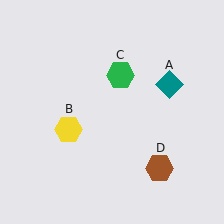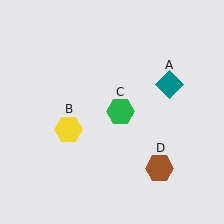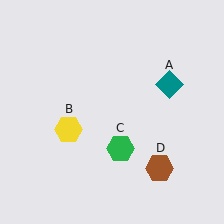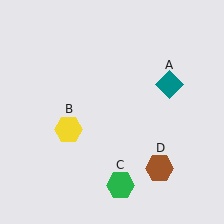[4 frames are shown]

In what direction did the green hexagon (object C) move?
The green hexagon (object C) moved down.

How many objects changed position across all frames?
1 object changed position: green hexagon (object C).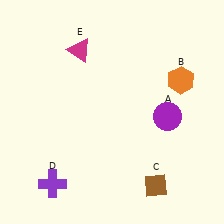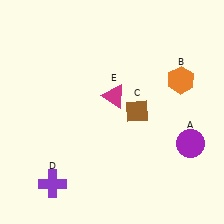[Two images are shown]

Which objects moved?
The objects that moved are: the purple circle (A), the brown diamond (C), the magenta triangle (E).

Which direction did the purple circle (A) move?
The purple circle (A) moved down.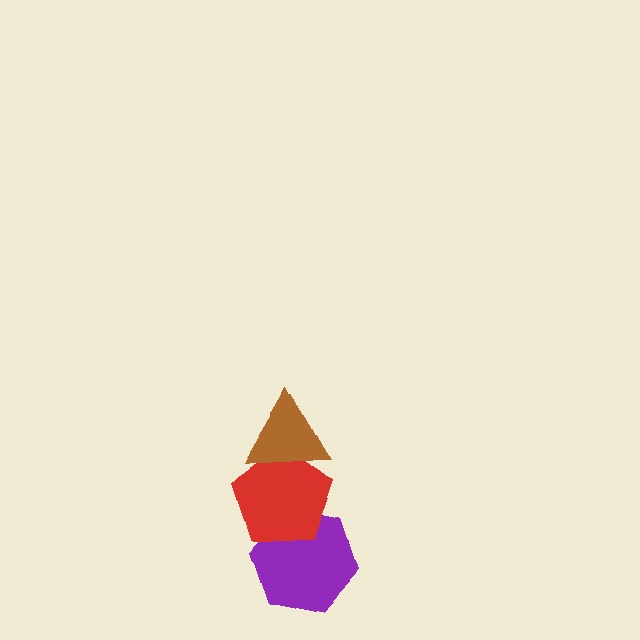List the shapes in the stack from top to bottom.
From top to bottom: the brown triangle, the red pentagon, the purple hexagon.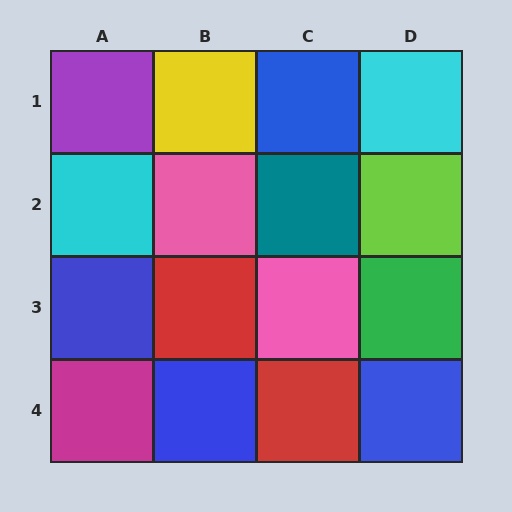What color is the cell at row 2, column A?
Cyan.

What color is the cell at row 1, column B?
Yellow.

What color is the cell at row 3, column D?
Green.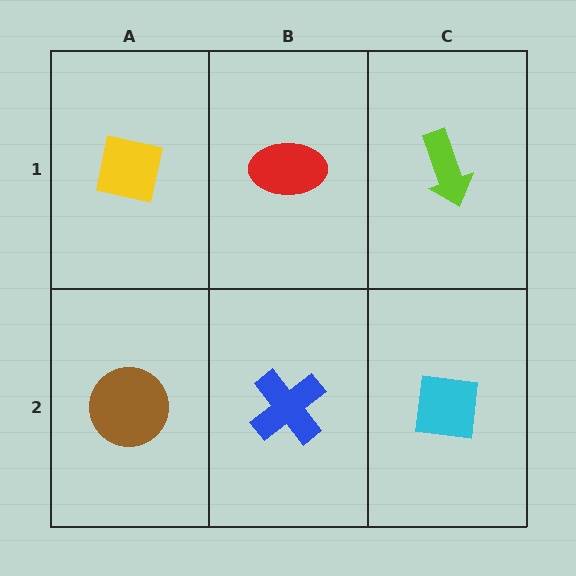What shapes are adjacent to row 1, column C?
A cyan square (row 2, column C), a red ellipse (row 1, column B).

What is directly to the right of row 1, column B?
A lime arrow.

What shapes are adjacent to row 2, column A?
A yellow square (row 1, column A), a blue cross (row 2, column B).